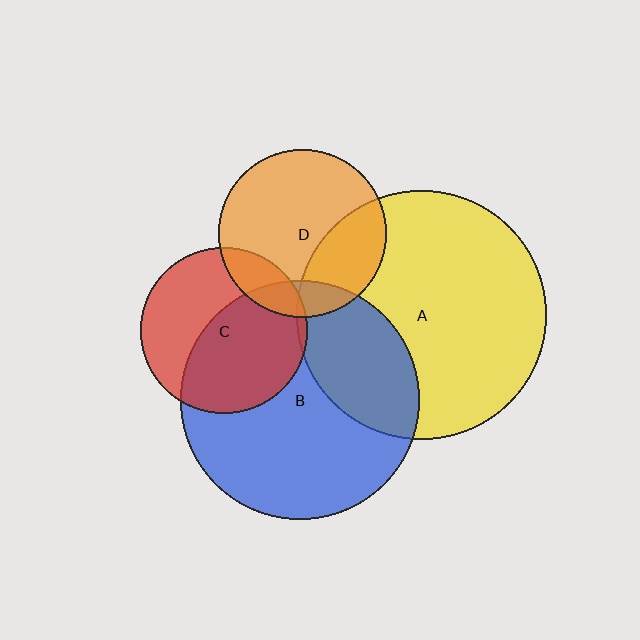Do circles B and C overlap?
Yes.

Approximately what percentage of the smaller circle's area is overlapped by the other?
Approximately 55%.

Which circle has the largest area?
Circle A (yellow).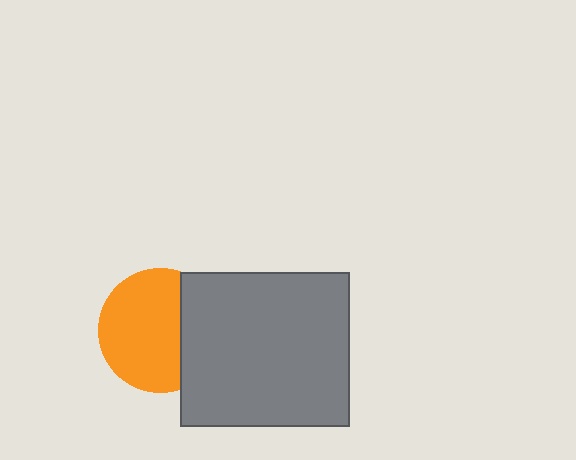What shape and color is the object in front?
The object in front is a gray rectangle.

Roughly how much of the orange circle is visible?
Most of it is visible (roughly 69%).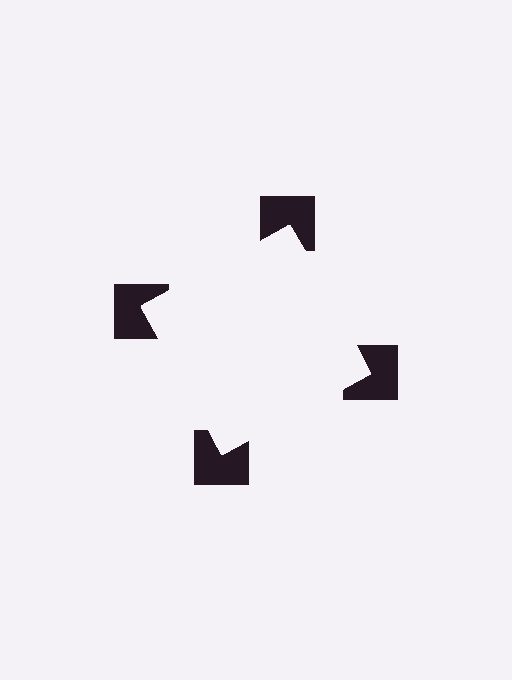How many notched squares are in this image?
There are 4 — one at each vertex of the illusory square.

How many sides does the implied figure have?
4 sides.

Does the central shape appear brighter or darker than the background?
It typically appears slightly brighter than the background, even though no actual brightness change is drawn.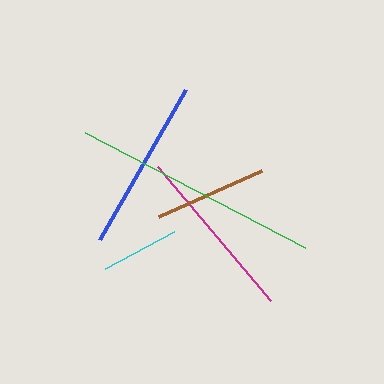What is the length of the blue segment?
The blue segment is approximately 173 pixels long.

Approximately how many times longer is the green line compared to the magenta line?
The green line is approximately 1.4 times the length of the magenta line.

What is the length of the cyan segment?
The cyan segment is approximately 78 pixels long.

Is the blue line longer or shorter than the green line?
The green line is longer than the blue line.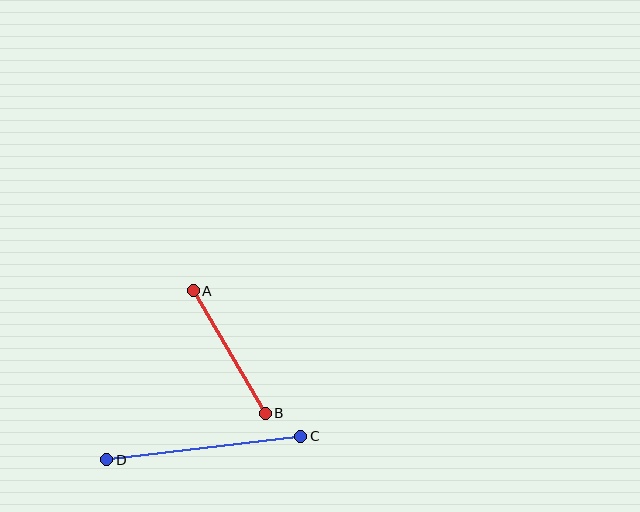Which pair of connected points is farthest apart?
Points C and D are farthest apart.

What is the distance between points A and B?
The distance is approximately 142 pixels.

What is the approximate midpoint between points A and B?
The midpoint is at approximately (229, 352) pixels.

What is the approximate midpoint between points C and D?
The midpoint is at approximately (204, 448) pixels.